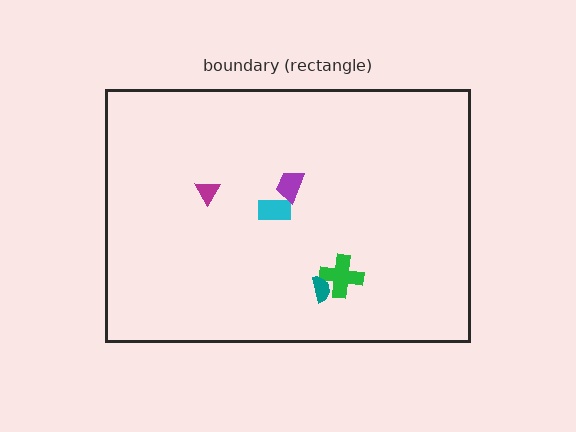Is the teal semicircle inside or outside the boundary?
Inside.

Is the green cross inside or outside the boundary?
Inside.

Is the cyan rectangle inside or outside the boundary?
Inside.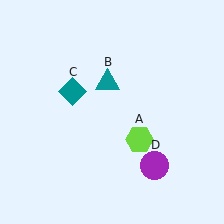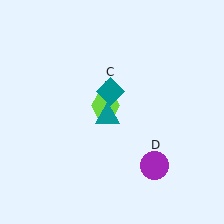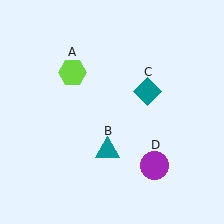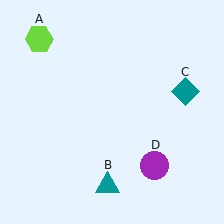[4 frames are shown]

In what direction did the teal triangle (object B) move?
The teal triangle (object B) moved down.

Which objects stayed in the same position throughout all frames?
Purple circle (object D) remained stationary.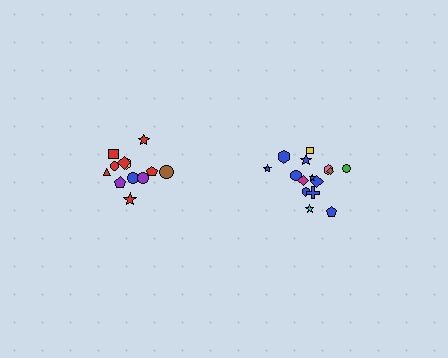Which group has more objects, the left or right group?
The right group.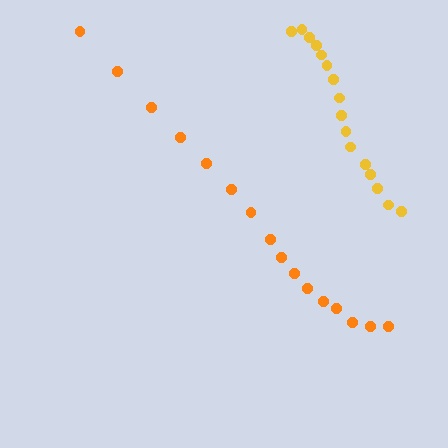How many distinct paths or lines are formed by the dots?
There are 2 distinct paths.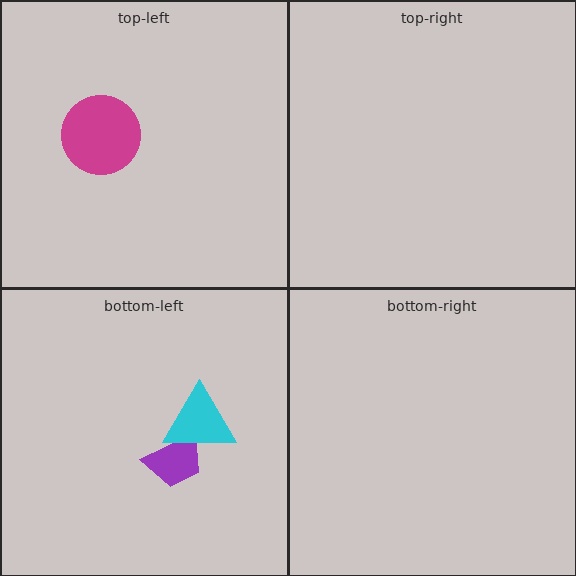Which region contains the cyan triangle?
The bottom-left region.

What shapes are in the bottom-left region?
The purple trapezoid, the cyan triangle.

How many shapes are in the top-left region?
1.